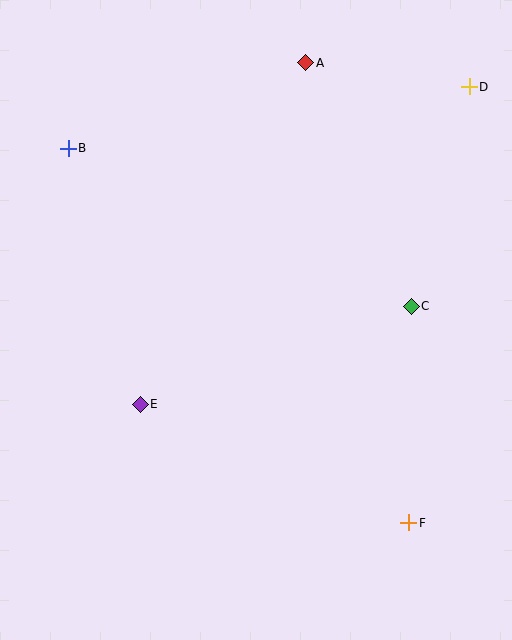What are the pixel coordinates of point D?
Point D is at (469, 87).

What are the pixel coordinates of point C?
Point C is at (411, 306).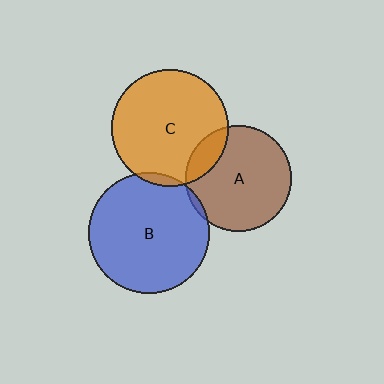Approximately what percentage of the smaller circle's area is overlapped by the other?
Approximately 15%.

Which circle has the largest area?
Circle B (blue).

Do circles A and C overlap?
Yes.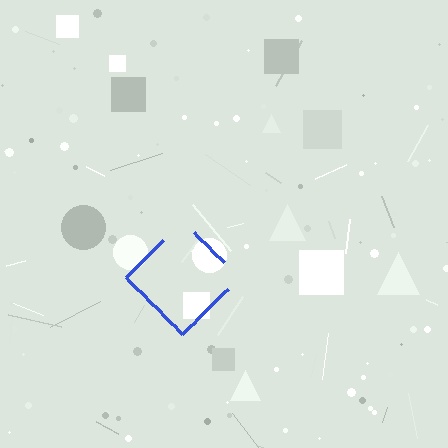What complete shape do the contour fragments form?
The contour fragments form a diamond.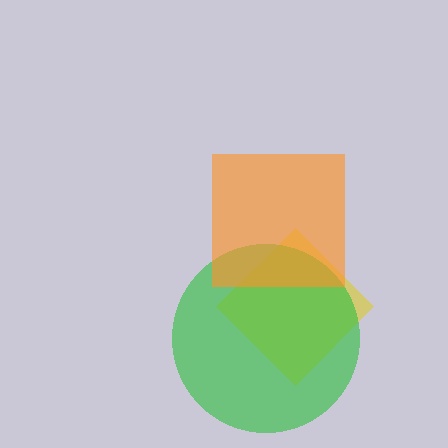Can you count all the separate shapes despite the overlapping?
Yes, there are 3 separate shapes.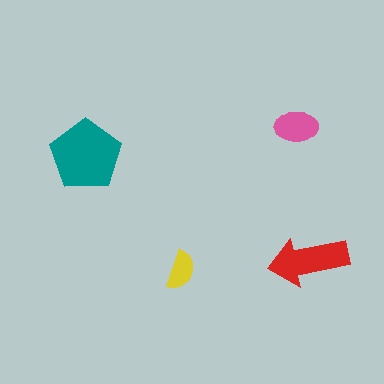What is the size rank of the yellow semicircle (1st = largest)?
4th.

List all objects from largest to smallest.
The teal pentagon, the red arrow, the pink ellipse, the yellow semicircle.